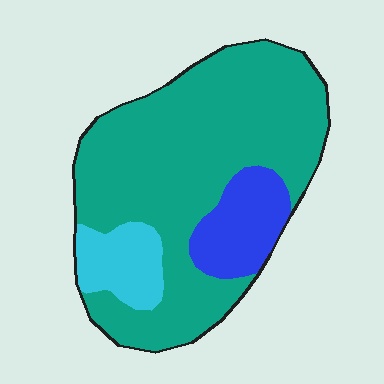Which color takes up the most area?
Teal, at roughly 75%.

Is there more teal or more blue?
Teal.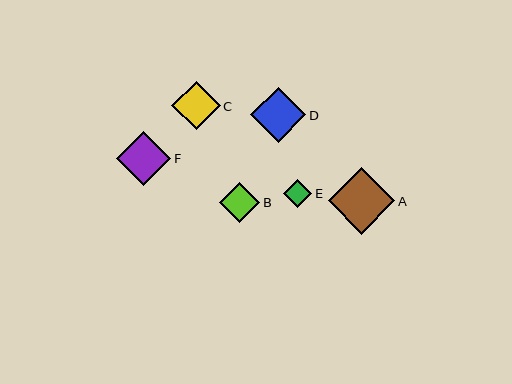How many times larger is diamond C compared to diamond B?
Diamond C is approximately 1.2 times the size of diamond B.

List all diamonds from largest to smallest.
From largest to smallest: A, D, F, C, B, E.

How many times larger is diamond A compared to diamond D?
Diamond A is approximately 1.2 times the size of diamond D.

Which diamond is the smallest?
Diamond E is the smallest with a size of approximately 28 pixels.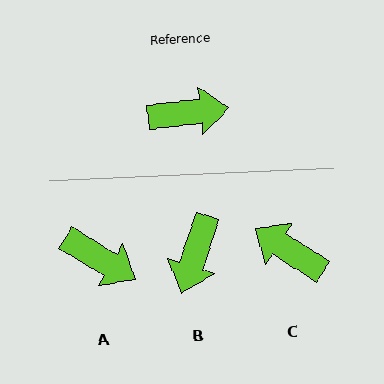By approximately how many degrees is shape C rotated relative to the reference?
Approximately 141 degrees counter-clockwise.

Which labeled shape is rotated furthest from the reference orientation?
C, about 141 degrees away.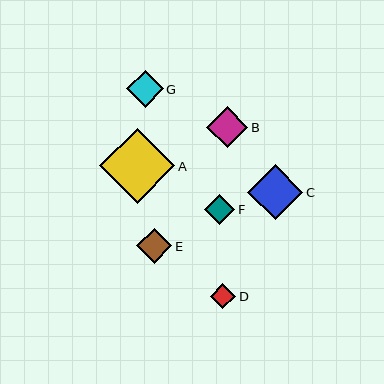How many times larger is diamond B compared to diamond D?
Diamond B is approximately 1.6 times the size of diamond D.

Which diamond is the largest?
Diamond A is the largest with a size of approximately 75 pixels.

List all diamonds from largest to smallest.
From largest to smallest: A, C, B, G, E, F, D.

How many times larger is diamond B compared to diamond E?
Diamond B is approximately 1.2 times the size of diamond E.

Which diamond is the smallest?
Diamond D is the smallest with a size of approximately 25 pixels.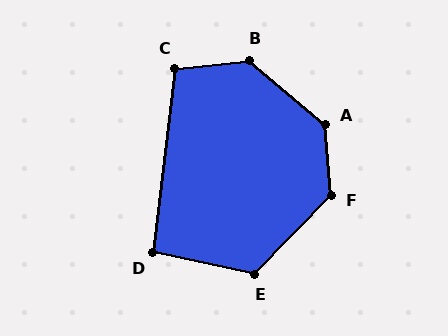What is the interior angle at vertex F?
Approximately 132 degrees (obtuse).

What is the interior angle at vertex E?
Approximately 122 degrees (obtuse).